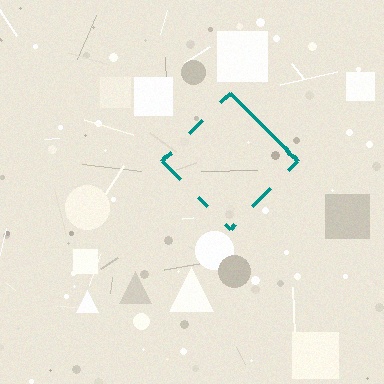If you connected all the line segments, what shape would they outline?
They would outline a diamond.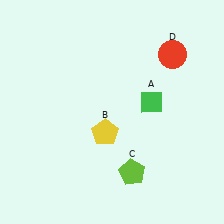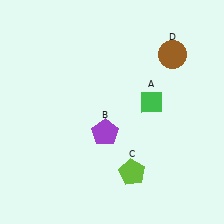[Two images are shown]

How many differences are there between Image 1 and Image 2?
There are 2 differences between the two images.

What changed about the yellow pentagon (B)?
In Image 1, B is yellow. In Image 2, it changed to purple.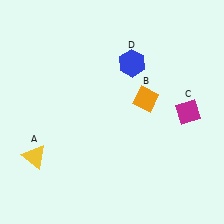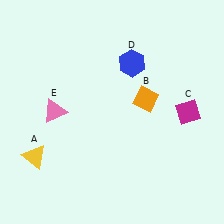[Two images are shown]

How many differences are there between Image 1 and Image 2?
There is 1 difference between the two images.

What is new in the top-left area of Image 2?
A pink triangle (E) was added in the top-left area of Image 2.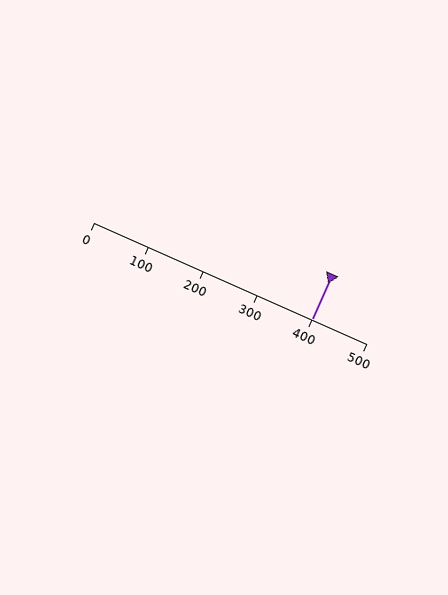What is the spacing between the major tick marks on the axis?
The major ticks are spaced 100 apart.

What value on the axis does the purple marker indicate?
The marker indicates approximately 400.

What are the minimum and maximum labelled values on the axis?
The axis runs from 0 to 500.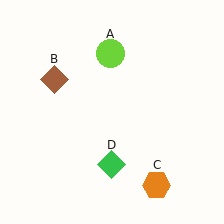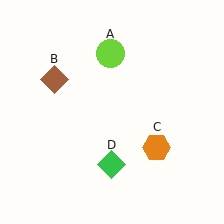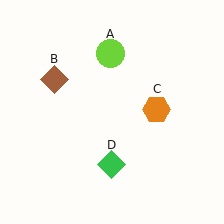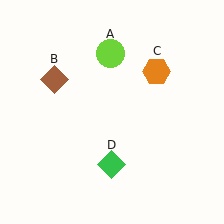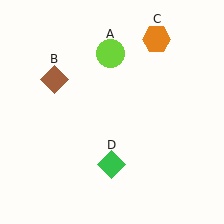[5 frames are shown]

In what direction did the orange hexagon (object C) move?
The orange hexagon (object C) moved up.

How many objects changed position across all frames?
1 object changed position: orange hexagon (object C).